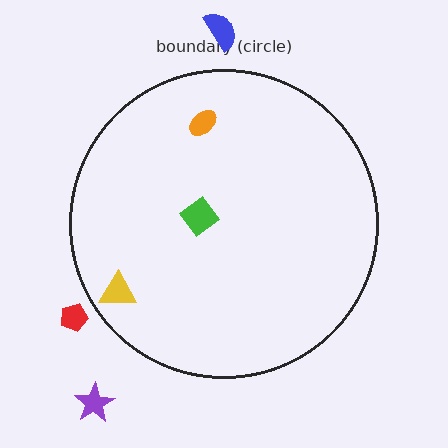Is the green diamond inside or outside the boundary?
Inside.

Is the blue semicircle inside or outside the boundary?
Outside.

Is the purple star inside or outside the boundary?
Outside.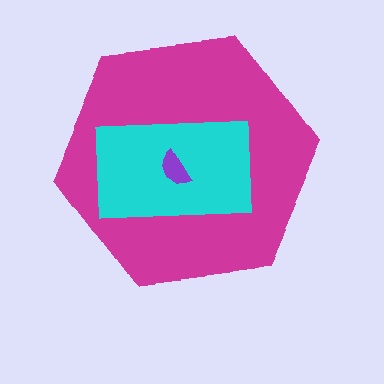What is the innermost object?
The purple semicircle.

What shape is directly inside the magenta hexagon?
The cyan rectangle.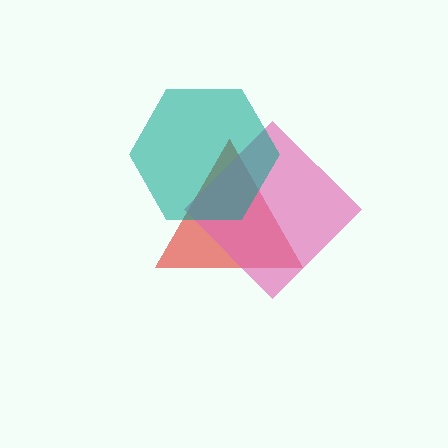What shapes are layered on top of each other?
The layered shapes are: a red triangle, a pink diamond, a teal hexagon.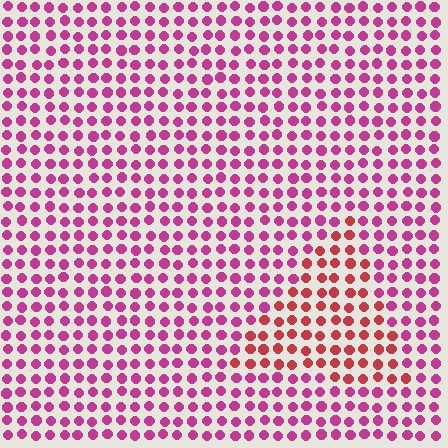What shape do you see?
I see a triangle.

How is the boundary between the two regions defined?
The boundary is defined purely by a slight shift in hue (about 35 degrees). Spacing, size, and orientation are identical on both sides.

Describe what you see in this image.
The image is filled with small magenta elements in a uniform arrangement. A triangle-shaped region is visible where the elements are tinted to a slightly different hue, forming a subtle color boundary.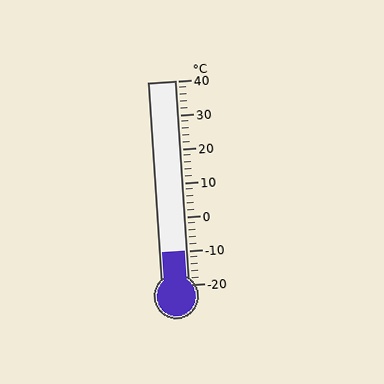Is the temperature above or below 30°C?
The temperature is below 30°C.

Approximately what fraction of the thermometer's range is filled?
The thermometer is filled to approximately 15% of its range.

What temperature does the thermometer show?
The thermometer shows approximately -10°C.